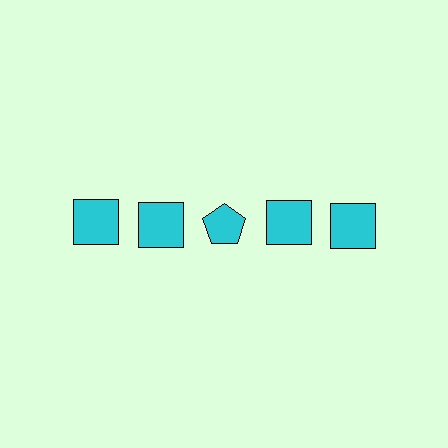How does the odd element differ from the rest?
It has a different shape: pentagon instead of square.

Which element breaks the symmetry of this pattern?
The cyan pentagon in the top row, center column breaks the symmetry. All other shapes are cyan squares.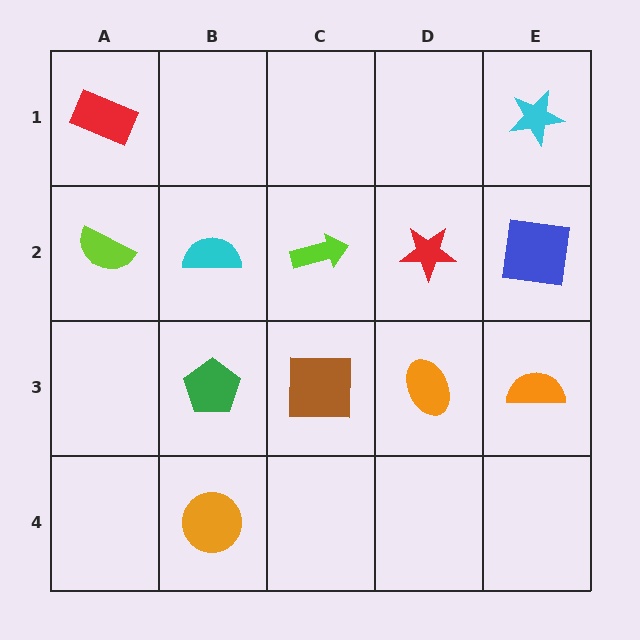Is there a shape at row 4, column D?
No, that cell is empty.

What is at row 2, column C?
A lime arrow.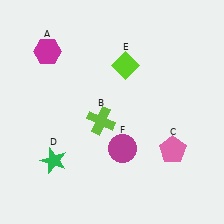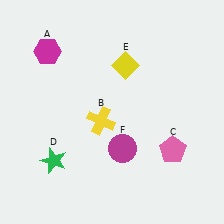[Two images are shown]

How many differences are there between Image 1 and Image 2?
There are 2 differences between the two images.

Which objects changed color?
B changed from lime to yellow. E changed from lime to yellow.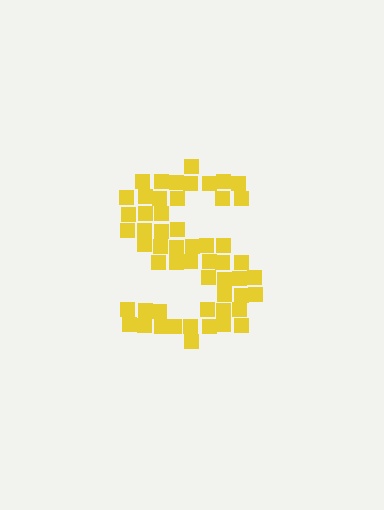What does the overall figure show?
The overall figure shows the letter S.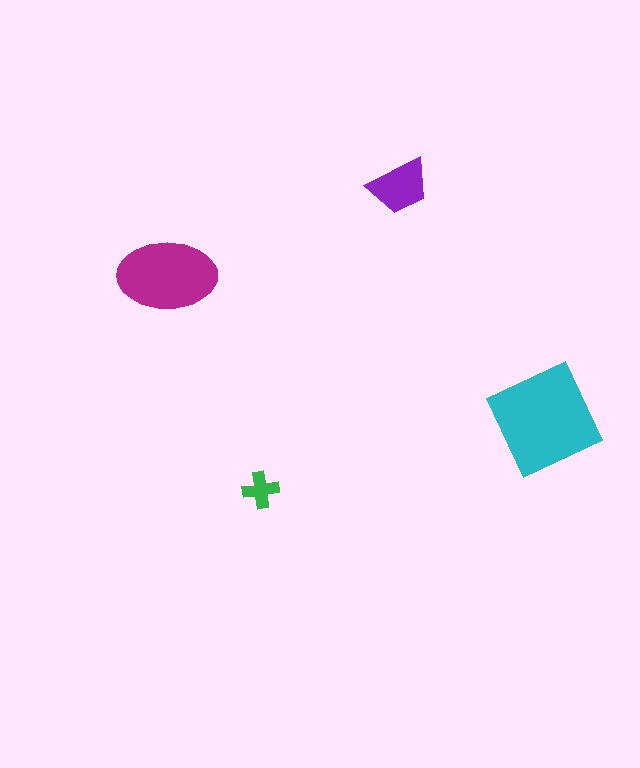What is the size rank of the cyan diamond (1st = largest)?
1st.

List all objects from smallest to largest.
The green cross, the purple trapezoid, the magenta ellipse, the cyan diamond.